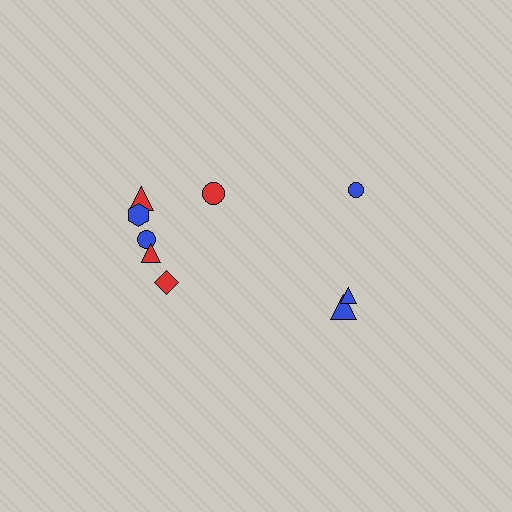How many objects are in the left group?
There are 6 objects.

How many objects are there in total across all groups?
There are 9 objects.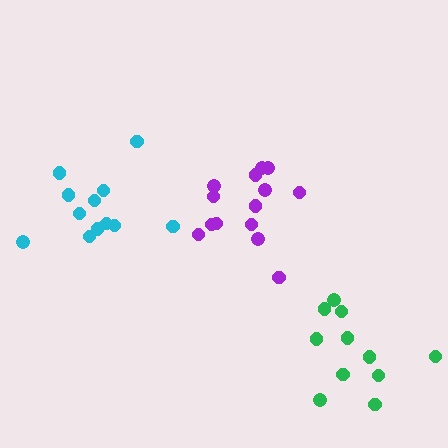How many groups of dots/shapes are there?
There are 3 groups.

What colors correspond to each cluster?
The clusters are colored: green, purple, cyan.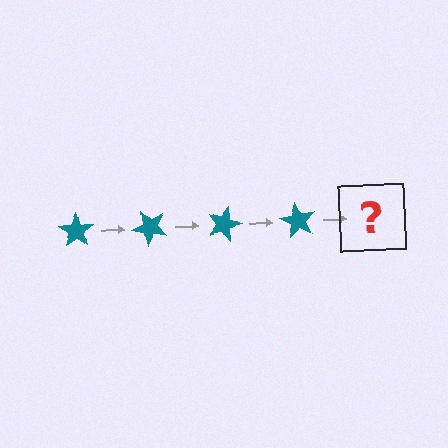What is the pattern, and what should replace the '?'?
The pattern is that the star rotates 45 degrees each step. The '?' should be a teal star rotated 180 degrees.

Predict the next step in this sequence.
The next step is a teal star rotated 180 degrees.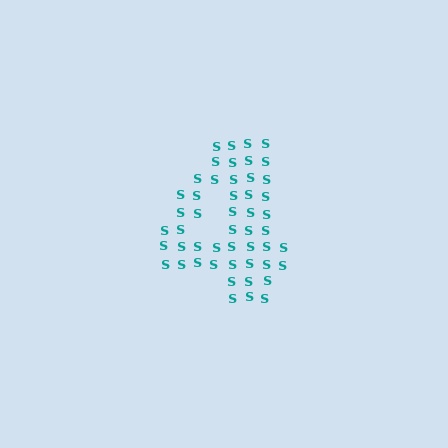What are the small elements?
The small elements are letter S's.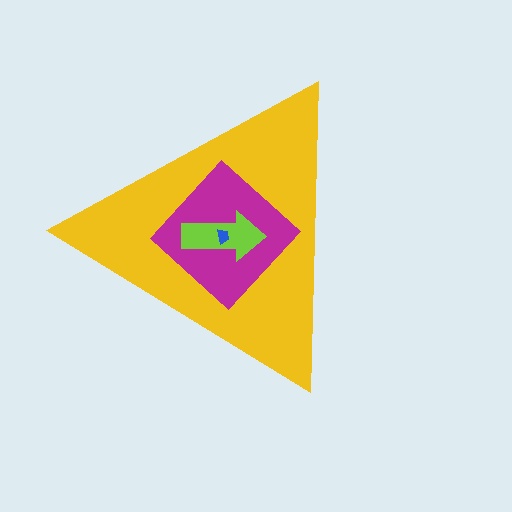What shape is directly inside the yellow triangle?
The magenta diamond.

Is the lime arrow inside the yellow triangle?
Yes.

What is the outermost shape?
The yellow triangle.